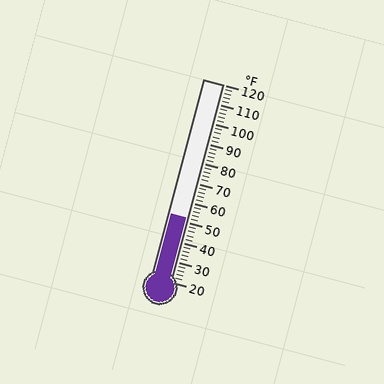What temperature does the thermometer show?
The thermometer shows approximately 52°F.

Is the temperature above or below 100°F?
The temperature is below 100°F.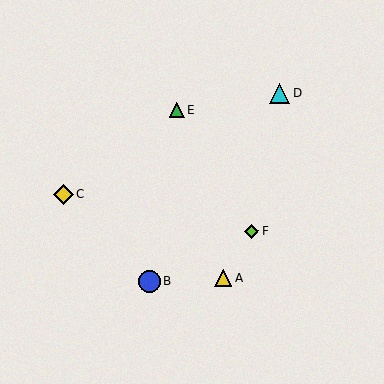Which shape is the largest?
The blue circle (labeled B) is the largest.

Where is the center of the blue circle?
The center of the blue circle is at (149, 282).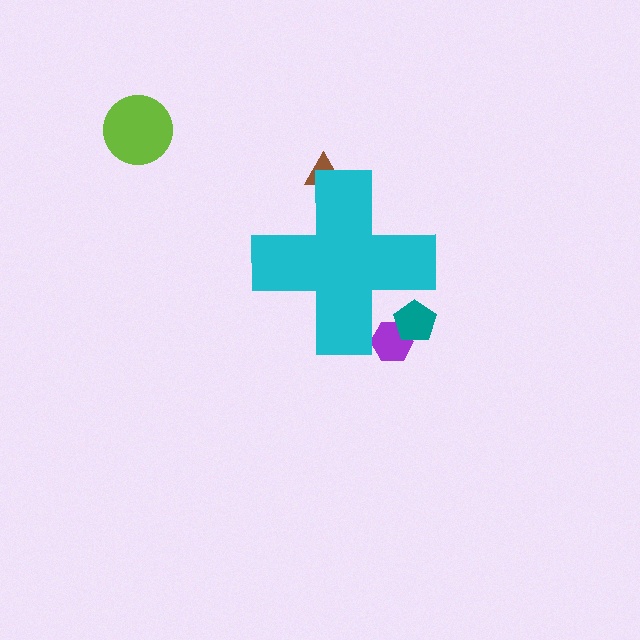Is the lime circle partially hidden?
No, the lime circle is fully visible.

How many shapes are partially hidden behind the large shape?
3 shapes are partially hidden.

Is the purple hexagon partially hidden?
Yes, the purple hexagon is partially hidden behind the cyan cross.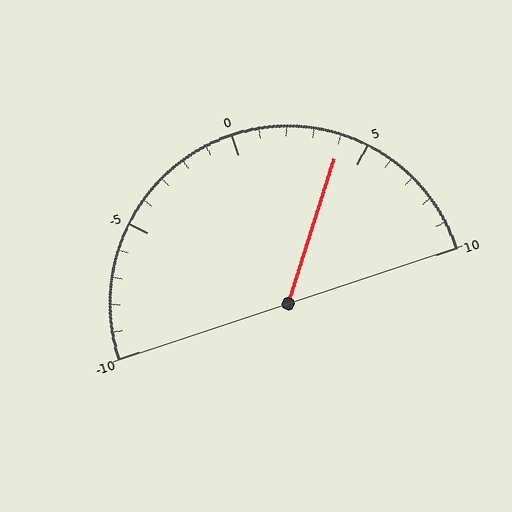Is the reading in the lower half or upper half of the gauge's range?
The reading is in the upper half of the range (-10 to 10).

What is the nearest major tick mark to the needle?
The nearest major tick mark is 5.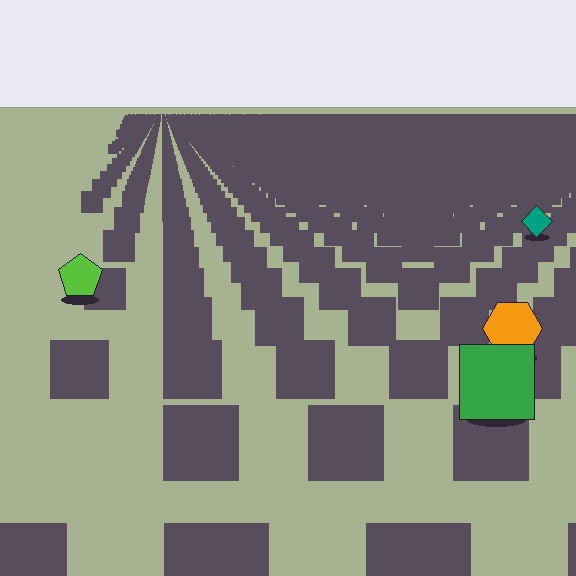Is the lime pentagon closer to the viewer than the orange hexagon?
No. The orange hexagon is closer — you can tell from the texture gradient: the ground texture is coarser near it.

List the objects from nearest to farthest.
From nearest to farthest: the green square, the orange hexagon, the lime pentagon, the teal diamond.